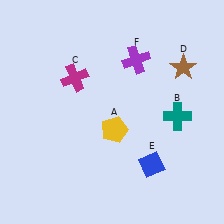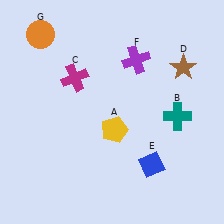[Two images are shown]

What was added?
An orange circle (G) was added in Image 2.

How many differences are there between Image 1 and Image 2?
There is 1 difference between the two images.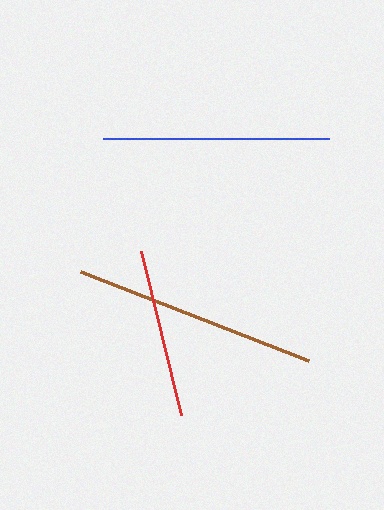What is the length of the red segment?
The red segment is approximately 169 pixels long.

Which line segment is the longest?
The brown line is the longest at approximately 245 pixels.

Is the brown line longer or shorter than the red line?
The brown line is longer than the red line.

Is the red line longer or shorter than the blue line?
The blue line is longer than the red line.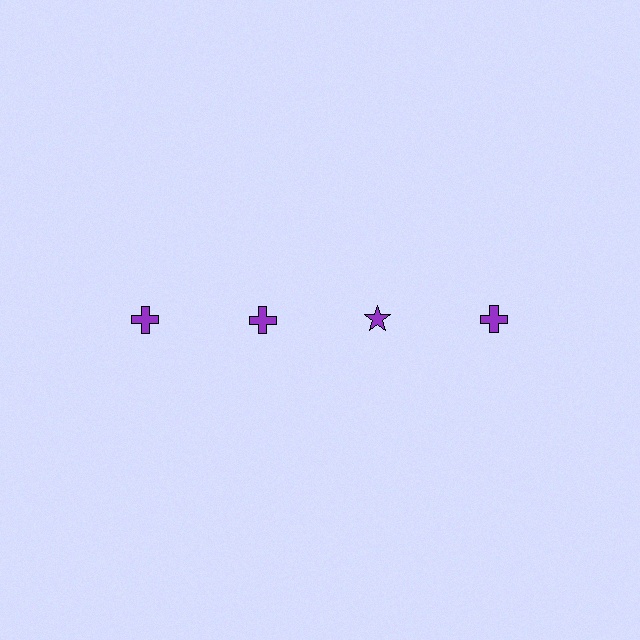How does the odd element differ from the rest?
It has a different shape: star instead of cross.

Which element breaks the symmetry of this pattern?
The purple star in the top row, center column breaks the symmetry. All other shapes are purple crosses.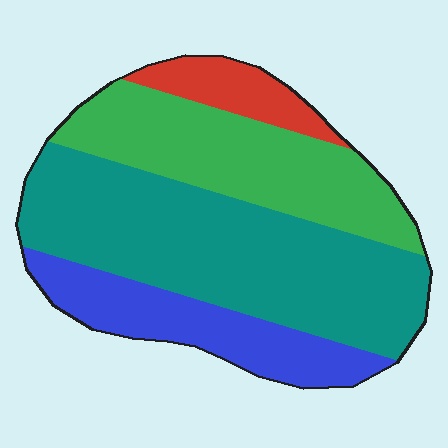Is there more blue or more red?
Blue.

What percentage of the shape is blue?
Blue covers roughly 20% of the shape.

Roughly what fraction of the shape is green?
Green covers roughly 30% of the shape.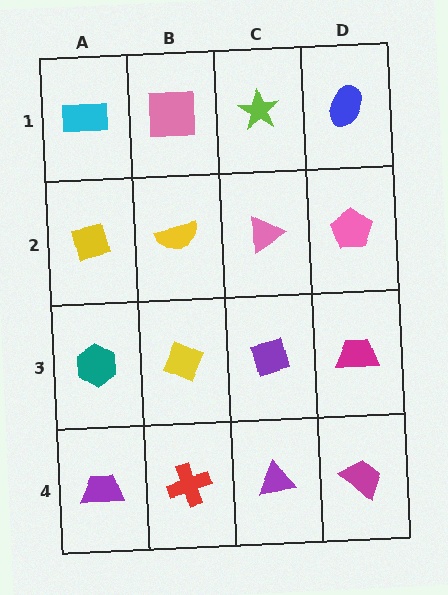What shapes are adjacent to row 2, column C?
A lime star (row 1, column C), a purple diamond (row 3, column C), a yellow semicircle (row 2, column B), a pink pentagon (row 2, column D).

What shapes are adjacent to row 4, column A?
A teal hexagon (row 3, column A), a red cross (row 4, column B).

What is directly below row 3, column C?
A purple triangle.